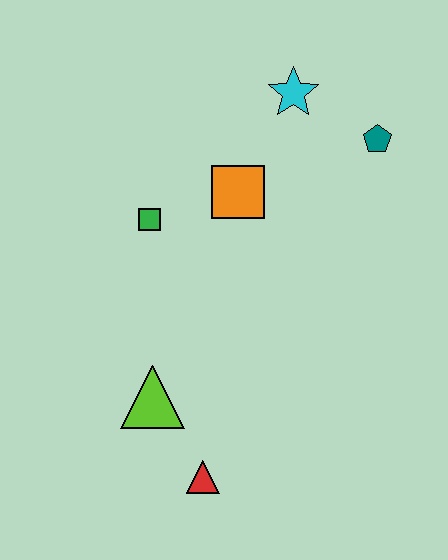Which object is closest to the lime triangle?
The red triangle is closest to the lime triangle.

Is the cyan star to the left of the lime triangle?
No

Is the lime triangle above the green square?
No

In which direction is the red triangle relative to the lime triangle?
The red triangle is below the lime triangle.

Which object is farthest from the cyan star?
The red triangle is farthest from the cyan star.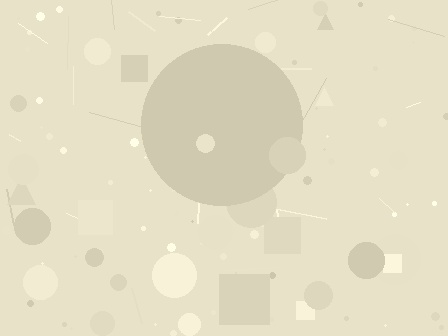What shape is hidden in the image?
A circle is hidden in the image.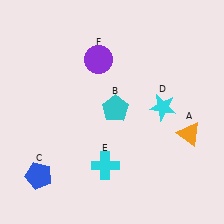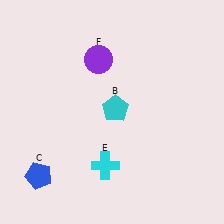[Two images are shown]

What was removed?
The orange triangle (A), the cyan star (D) were removed in Image 2.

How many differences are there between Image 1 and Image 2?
There are 2 differences between the two images.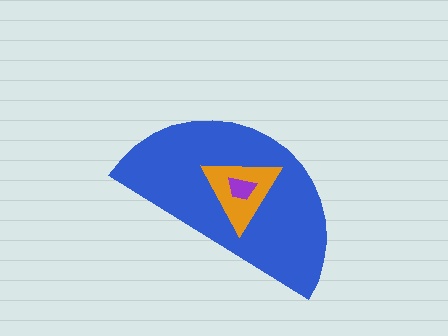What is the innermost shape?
The purple trapezoid.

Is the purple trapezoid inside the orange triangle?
Yes.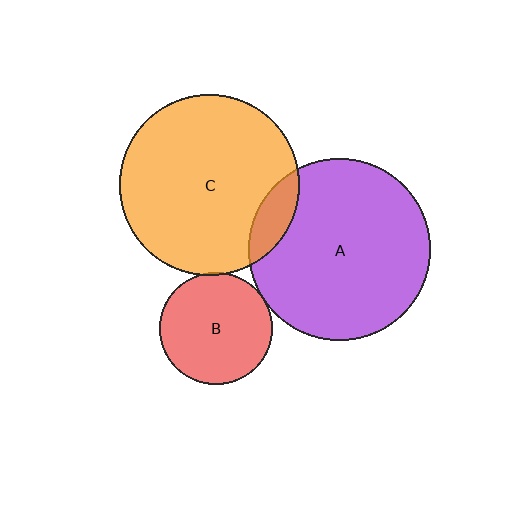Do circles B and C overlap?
Yes.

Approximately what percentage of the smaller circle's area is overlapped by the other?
Approximately 5%.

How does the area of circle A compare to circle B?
Approximately 2.6 times.